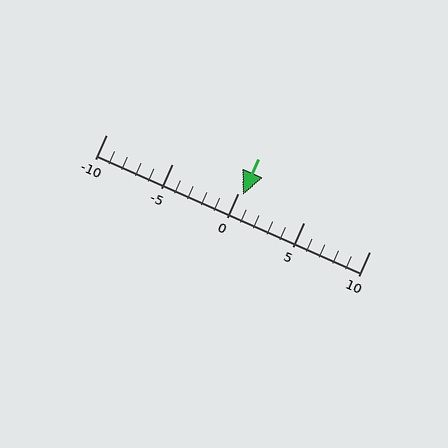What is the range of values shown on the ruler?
The ruler shows values from -10 to 10.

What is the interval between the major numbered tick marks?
The major tick marks are spaced 5 units apart.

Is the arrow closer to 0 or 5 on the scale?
The arrow is closer to 0.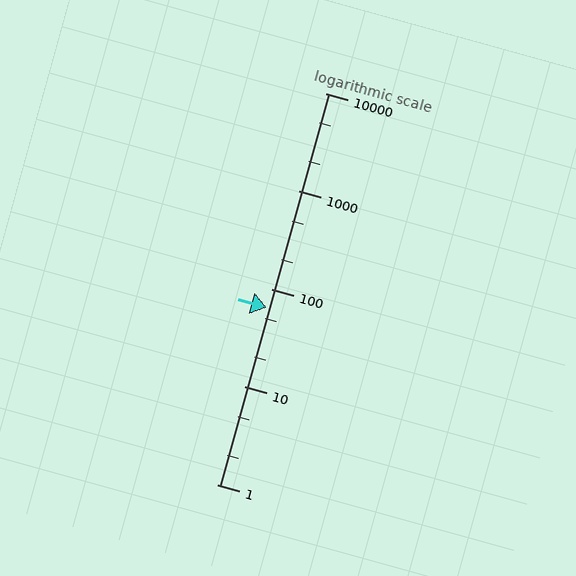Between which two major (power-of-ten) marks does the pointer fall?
The pointer is between 10 and 100.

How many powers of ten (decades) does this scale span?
The scale spans 4 decades, from 1 to 10000.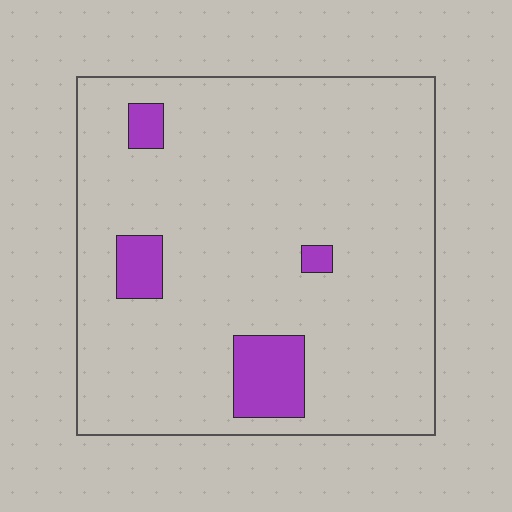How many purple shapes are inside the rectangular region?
4.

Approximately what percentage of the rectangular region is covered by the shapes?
Approximately 10%.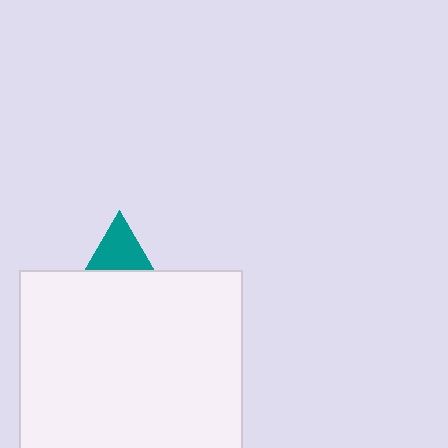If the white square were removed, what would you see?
You would see the complete teal triangle.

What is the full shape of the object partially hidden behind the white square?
The partially hidden object is a teal triangle.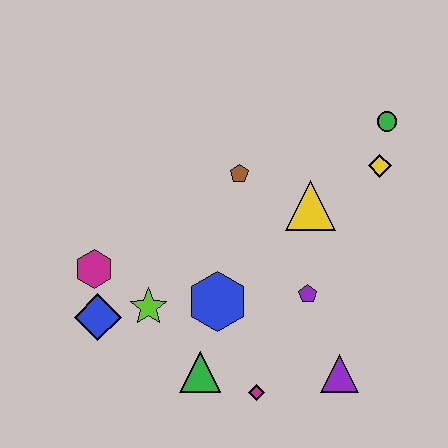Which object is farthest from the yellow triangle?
The blue diamond is farthest from the yellow triangle.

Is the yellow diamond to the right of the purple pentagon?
Yes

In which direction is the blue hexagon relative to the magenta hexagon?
The blue hexagon is to the right of the magenta hexagon.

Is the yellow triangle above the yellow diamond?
No